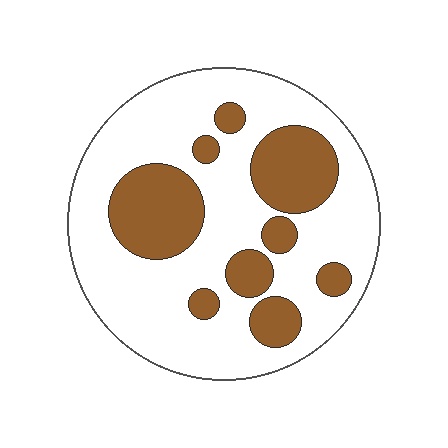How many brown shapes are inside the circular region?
9.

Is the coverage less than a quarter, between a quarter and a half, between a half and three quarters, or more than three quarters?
Between a quarter and a half.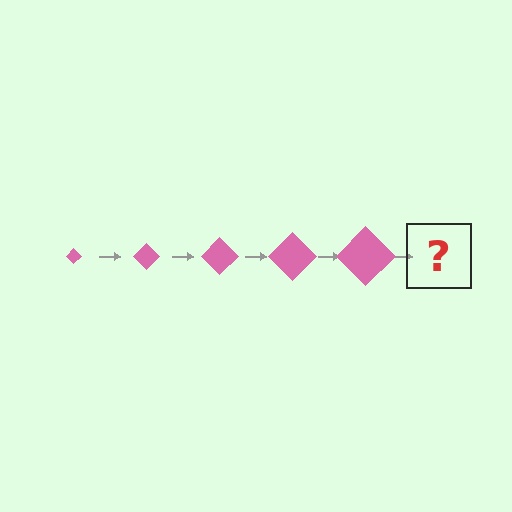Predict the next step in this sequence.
The next step is a pink diamond, larger than the previous one.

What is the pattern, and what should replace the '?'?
The pattern is that the diamond gets progressively larger each step. The '?' should be a pink diamond, larger than the previous one.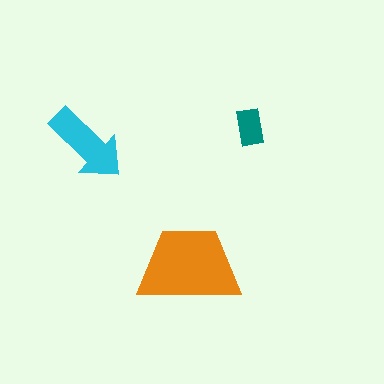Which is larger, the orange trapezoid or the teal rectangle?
The orange trapezoid.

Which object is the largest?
The orange trapezoid.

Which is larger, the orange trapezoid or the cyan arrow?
The orange trapezoid.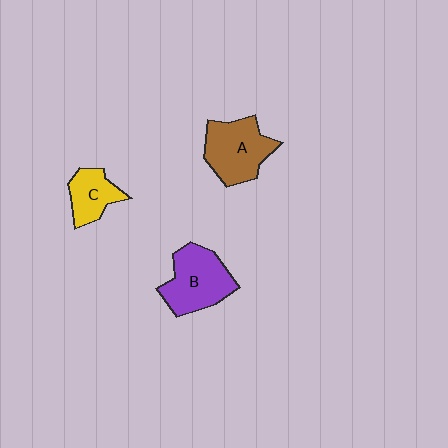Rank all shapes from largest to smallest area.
From largest to smallest: B (purple), A (brown), C (yellow).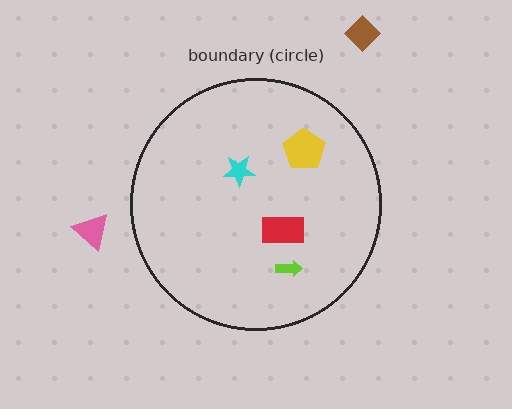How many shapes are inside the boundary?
4 inside, 2 outside.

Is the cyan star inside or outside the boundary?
Inside.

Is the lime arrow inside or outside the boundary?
Inside.